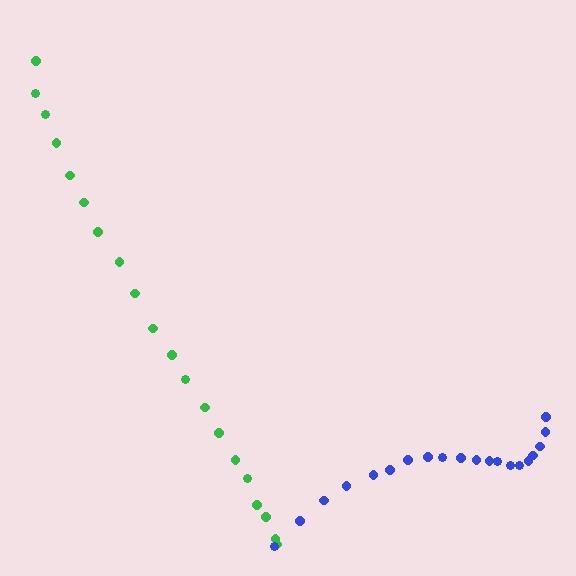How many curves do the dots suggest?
There are 2 distinct paths.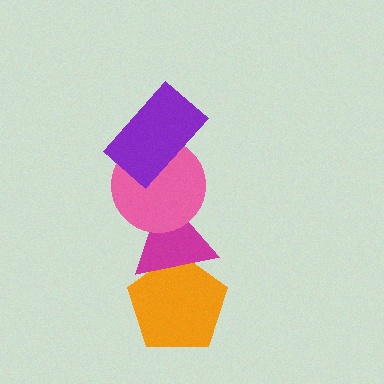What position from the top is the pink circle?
The pink circle is 2nd from the top.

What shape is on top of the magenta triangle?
The pink circle is on top of the magenta triangle.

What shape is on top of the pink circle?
The purple rectangle is on top of the pink circle.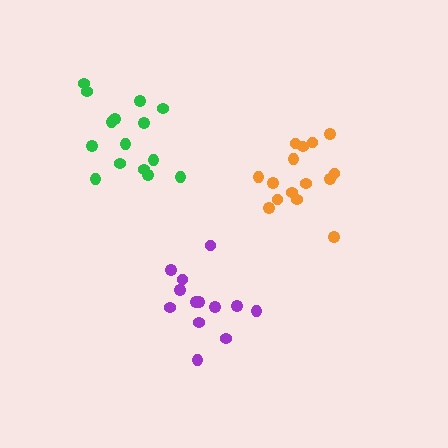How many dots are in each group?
Group 1: 15 dots, Group 2: 13 dots, Group 3: 15 dots (43 total).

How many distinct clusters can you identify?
There are 3 distinct clusters.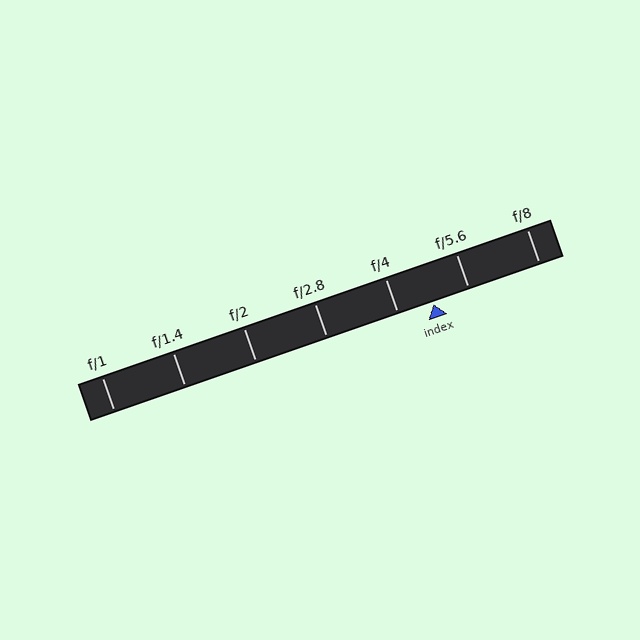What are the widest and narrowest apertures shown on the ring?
The widest aperture shown is f/1 and the narrowest is f/8.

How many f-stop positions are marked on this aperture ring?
There are 7 f-stop positions marked.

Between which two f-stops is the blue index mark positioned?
The index mark is between f/4 and f/5.6.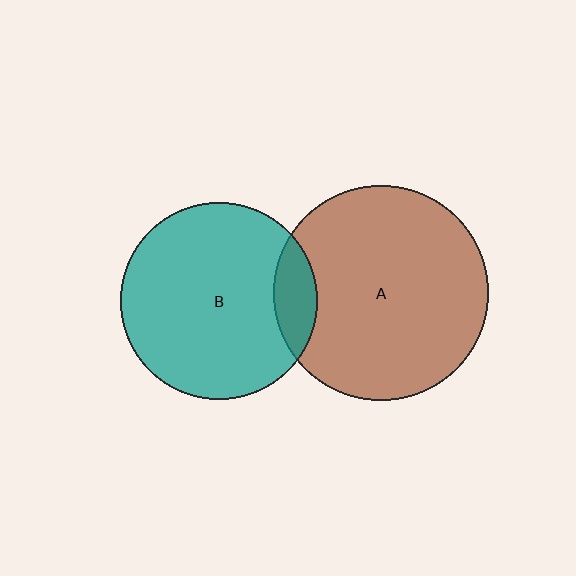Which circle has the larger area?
Circle A (brown).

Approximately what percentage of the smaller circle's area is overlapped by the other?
Approximately 10%.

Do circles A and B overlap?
Yes.